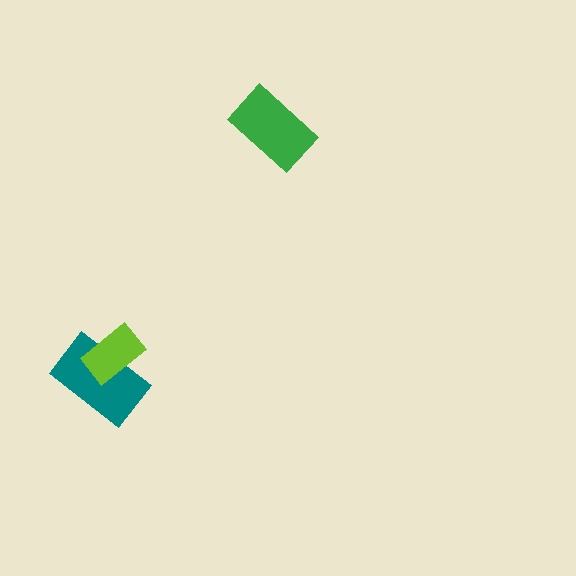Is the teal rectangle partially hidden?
Yes, it is partially covered by another shape.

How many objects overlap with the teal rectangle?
1 object overlaps with the teal rectangle.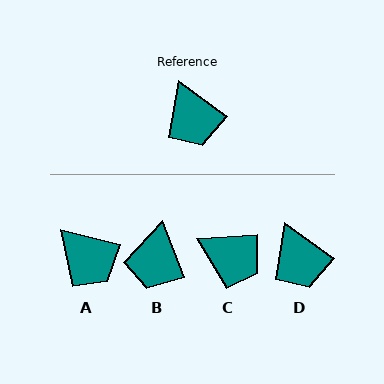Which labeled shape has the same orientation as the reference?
D.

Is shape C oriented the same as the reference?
No, it is off by about 40 degrees.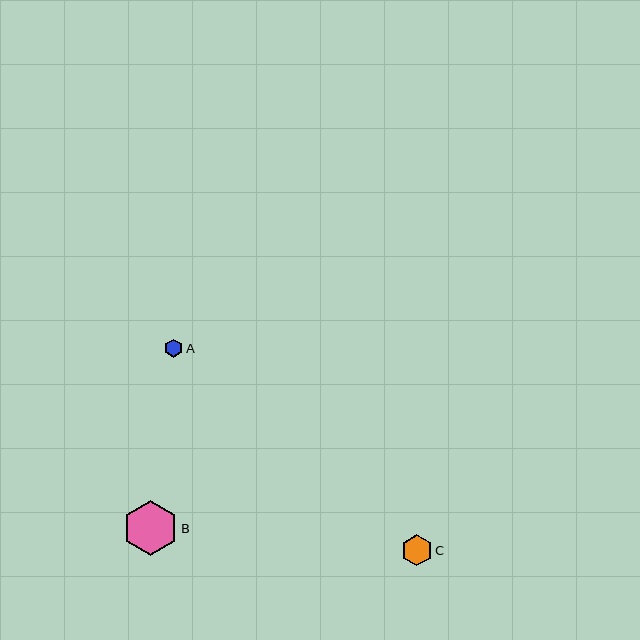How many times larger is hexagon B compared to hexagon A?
Hexagon B is approximately 3.1 times the size of hexagon A.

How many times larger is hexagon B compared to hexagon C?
Hexagon B is approximately 1.8 times the size of hexagon C.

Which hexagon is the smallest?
Hexagon A is the smallest with a size of approximately 18 pixels.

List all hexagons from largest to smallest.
From largest to smallest: B, C, A.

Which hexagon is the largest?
Hexagon B is the largest with a size of approximately 55 pixels.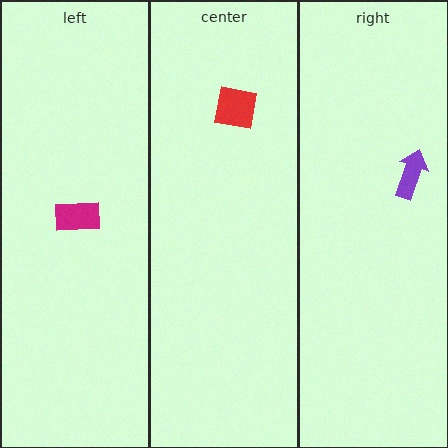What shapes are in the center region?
The red square.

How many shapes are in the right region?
1.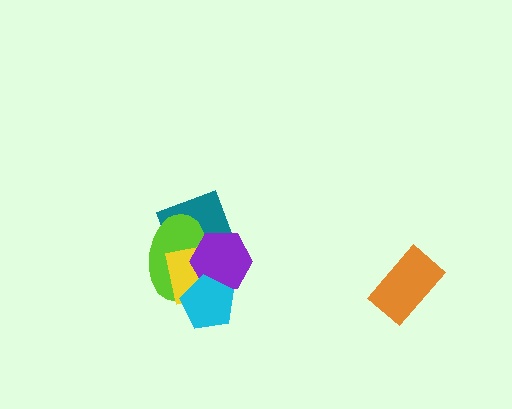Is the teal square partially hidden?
Yes, it is partially covered by another shape.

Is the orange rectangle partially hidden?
No, no other shape covers it.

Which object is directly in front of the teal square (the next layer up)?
The lime ellipse is directly in front of the teal square.